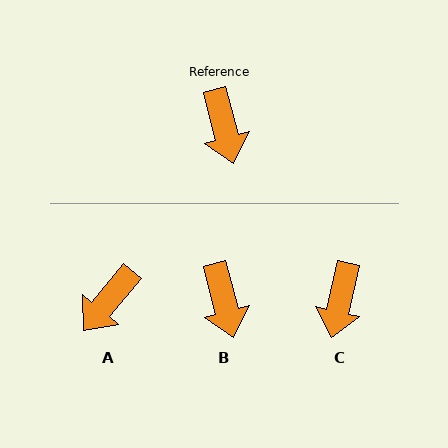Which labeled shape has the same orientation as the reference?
B.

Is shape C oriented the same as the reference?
No, it is off by about 27 degrees.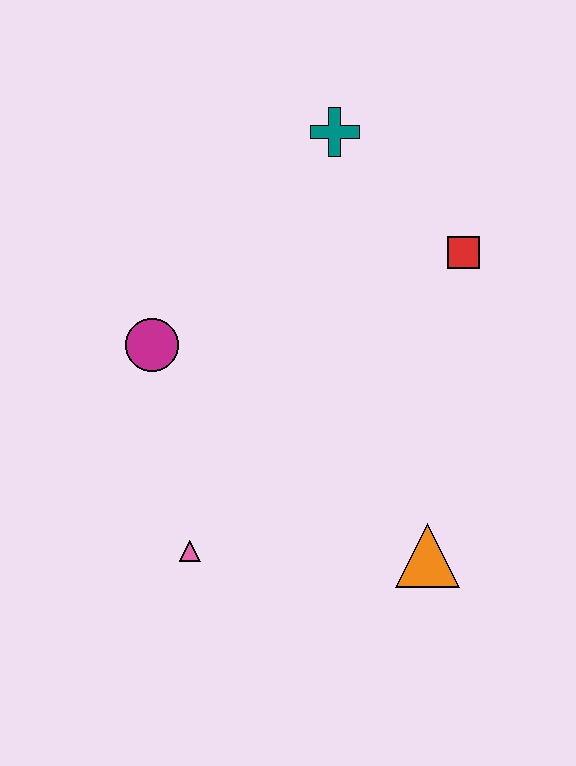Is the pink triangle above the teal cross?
No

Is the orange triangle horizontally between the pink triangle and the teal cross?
No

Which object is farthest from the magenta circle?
The orange triangle is farthest from the magenta circle.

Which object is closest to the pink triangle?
The magenta circle is closest to the pink triangle.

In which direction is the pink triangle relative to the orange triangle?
The pink triangle is to the left of the orange triangle.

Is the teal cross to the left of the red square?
Yes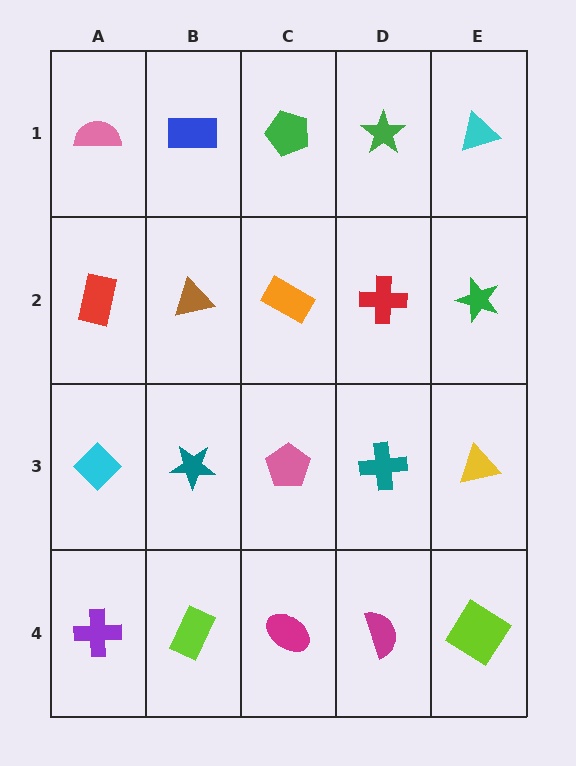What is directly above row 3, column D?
A red cross.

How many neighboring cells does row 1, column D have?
3.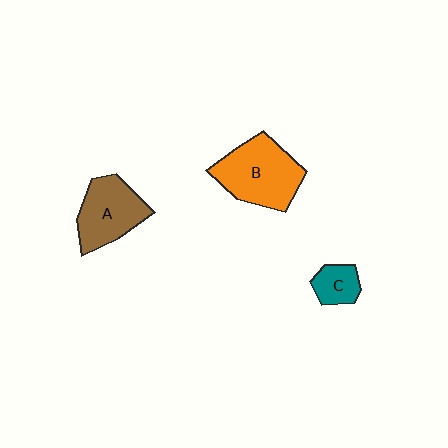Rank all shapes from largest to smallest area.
From largest to smallest: B (orange), A (brown), C (teal).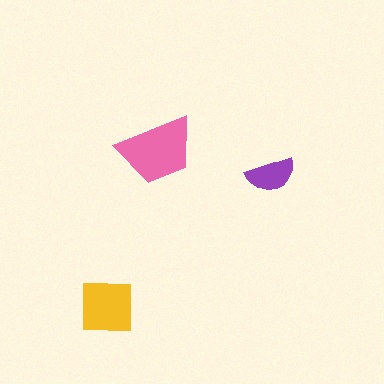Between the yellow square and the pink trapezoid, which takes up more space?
The pink trapezoid.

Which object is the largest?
The pink trapezoid.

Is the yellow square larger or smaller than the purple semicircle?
Larger.